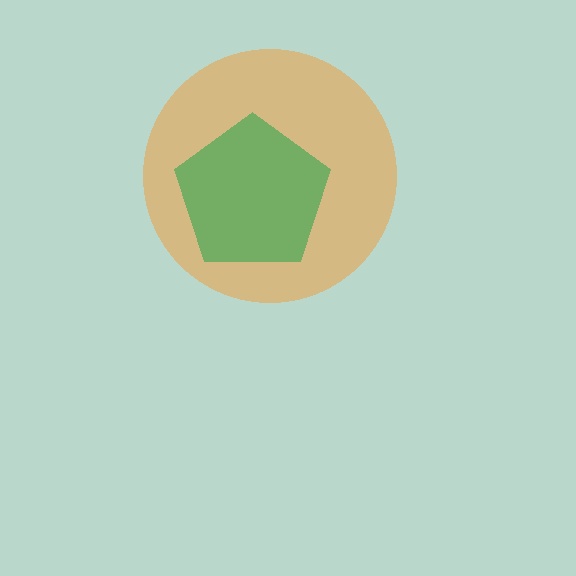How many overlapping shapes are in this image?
There are 2 overlapping shapes in the image.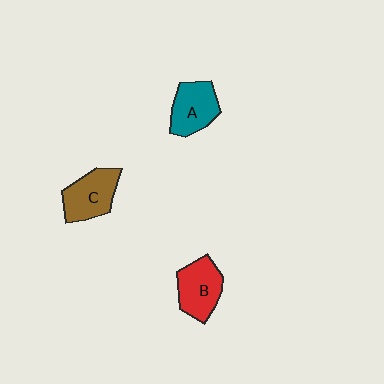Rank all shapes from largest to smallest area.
From largest to smallest: C (brown), B (red), A (teal).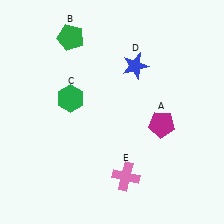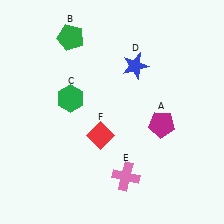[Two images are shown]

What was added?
A red diamond (F) was added in Image 2.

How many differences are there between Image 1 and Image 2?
There is 1 difference between the two images.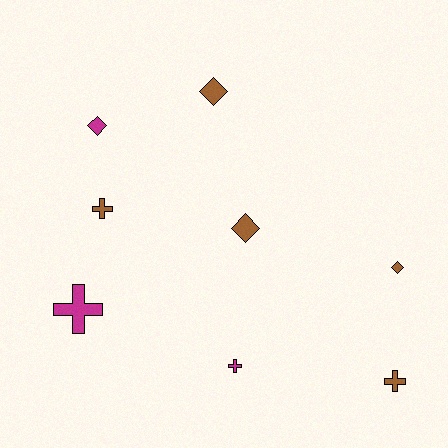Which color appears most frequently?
Brown, with 5 objects.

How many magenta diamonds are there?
There is 1 magenta diamond.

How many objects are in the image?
There are 8 objects.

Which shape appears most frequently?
Diamond, with 4 objects.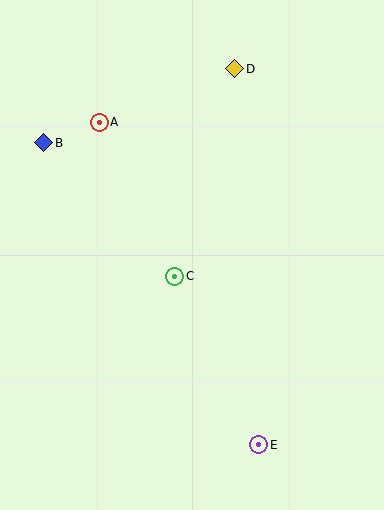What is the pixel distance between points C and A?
The distance between C and A is 172 pixels.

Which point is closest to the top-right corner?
Point D is closest to the top-right corner.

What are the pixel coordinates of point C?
Point C is at (175, 276).